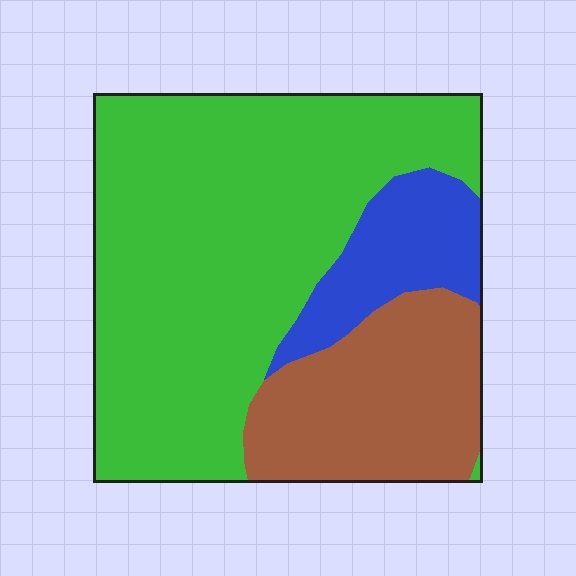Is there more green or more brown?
Green.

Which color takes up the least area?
Blue, at roughly 15%.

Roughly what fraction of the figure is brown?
Brown covers around 25% of the figure.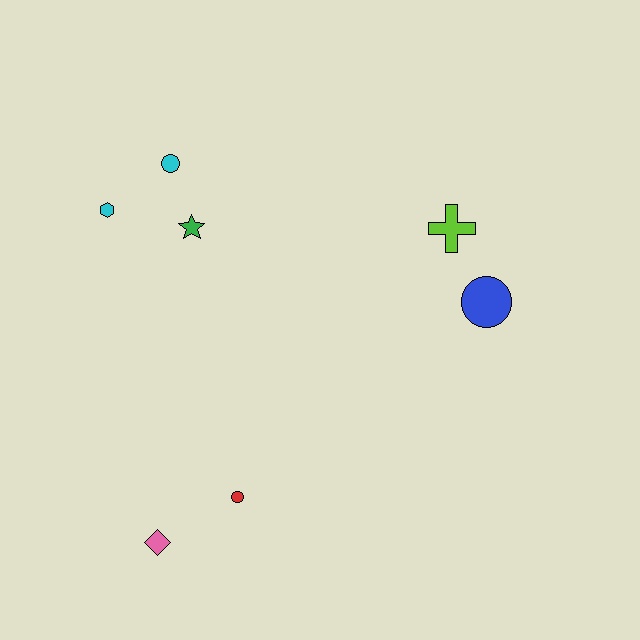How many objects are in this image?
There are 7 objects.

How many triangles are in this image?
There are no triangles.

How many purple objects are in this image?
There are no purple objects.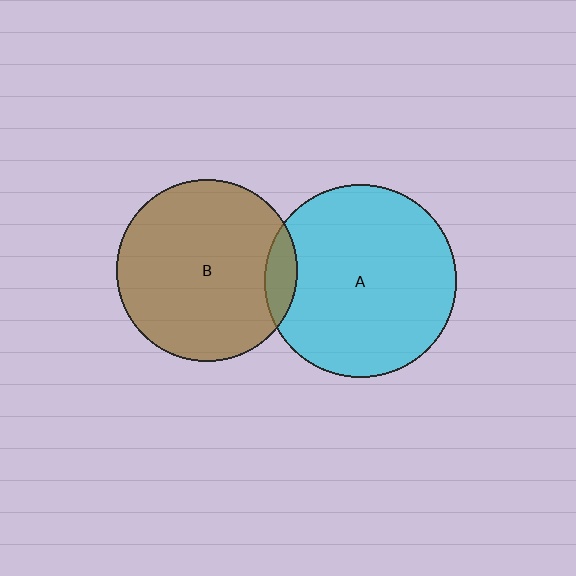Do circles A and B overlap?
Yes.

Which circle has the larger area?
Circle A (cyan).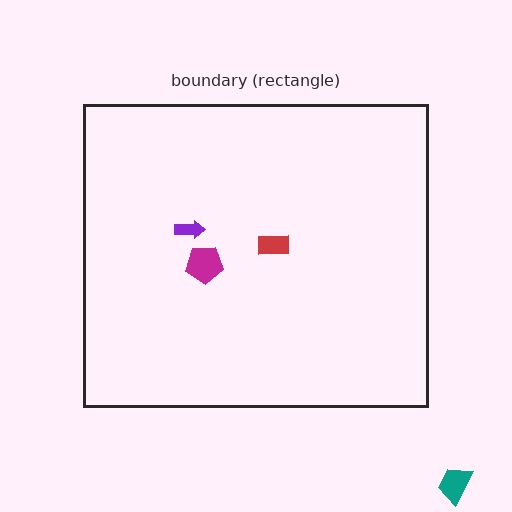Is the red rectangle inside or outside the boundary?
Inside.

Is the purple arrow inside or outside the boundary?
Inside.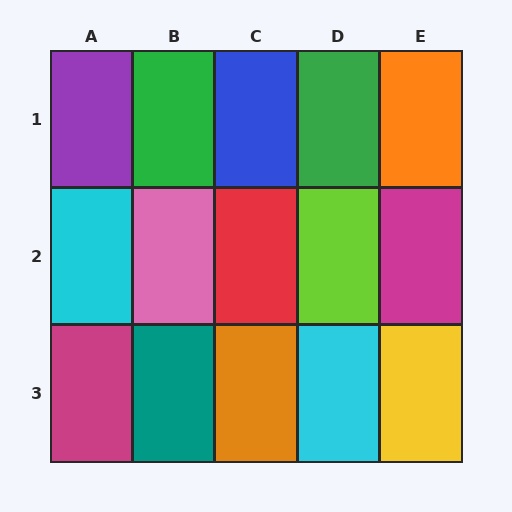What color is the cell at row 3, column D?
Cyan.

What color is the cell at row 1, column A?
Purple.